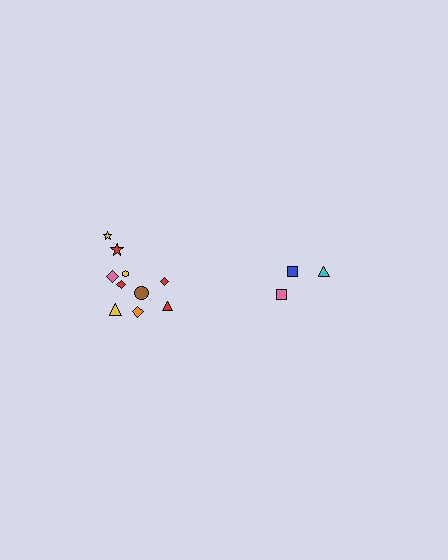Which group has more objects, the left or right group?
The left group.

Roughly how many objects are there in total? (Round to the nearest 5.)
Roughly 15 objects in total.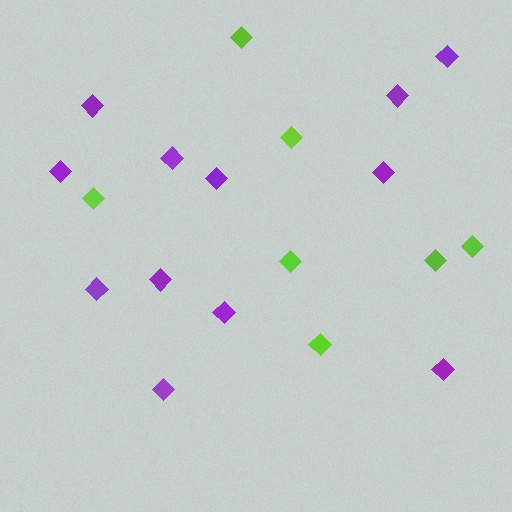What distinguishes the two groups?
There are 2 groups: one group of lime diamonds (7) and one group of purple diamonds (12).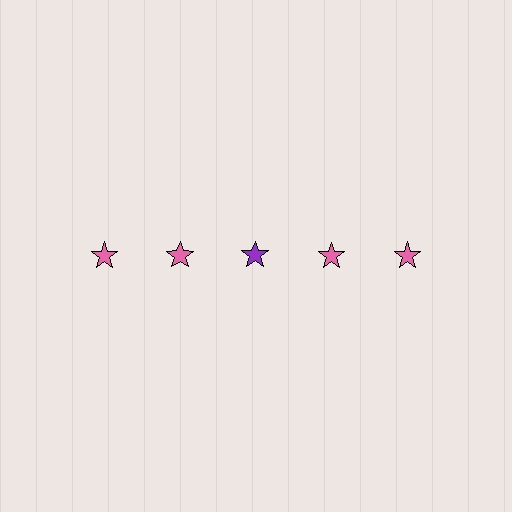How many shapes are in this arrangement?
There are 5 shapes arranged in a grid pattern.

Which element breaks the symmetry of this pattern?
The purple star in the top row, center column breaks the symmetry. All other shapes are pink stars.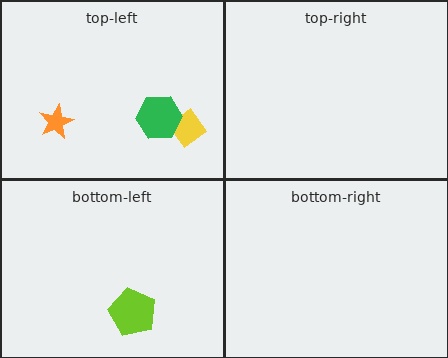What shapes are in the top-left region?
The yellow diamond, the orange star, the green hexagon.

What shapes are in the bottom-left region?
The lime pentagon.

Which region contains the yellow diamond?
The top-left region.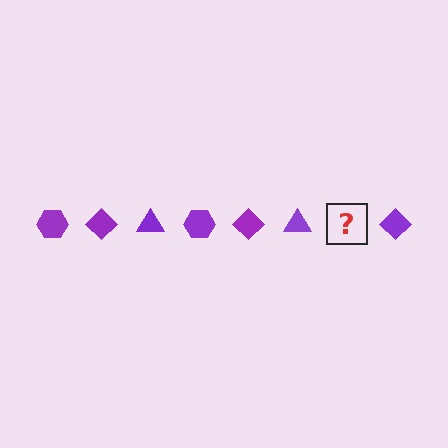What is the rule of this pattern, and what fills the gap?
The rule is that the pattern cycles through hexagon, diamond, triangle shapes in purple. The gap should be filled with a purple hexagon.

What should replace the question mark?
The question mark should be replaced with a purple hexagon.